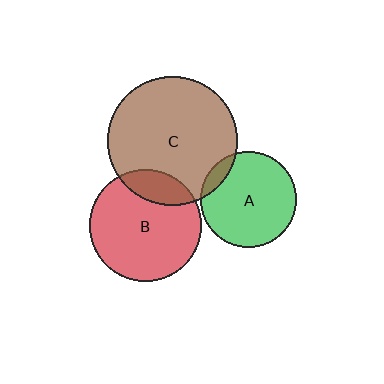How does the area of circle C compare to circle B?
Approximately 1.3 times.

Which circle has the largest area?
Circle C (brown).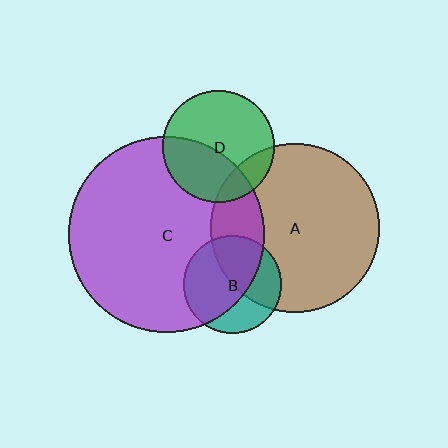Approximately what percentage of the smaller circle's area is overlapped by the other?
Approximately 40%.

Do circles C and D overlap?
Yes.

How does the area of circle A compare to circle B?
Approximately 3.0 times.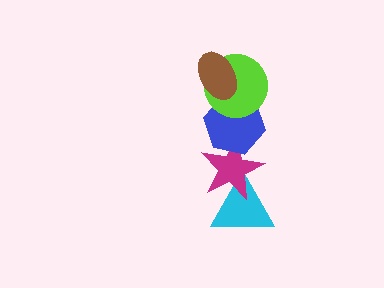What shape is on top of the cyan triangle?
The magenta star is on top of the cyan triangle.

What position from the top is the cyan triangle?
The cyan triangle is 5th from the top.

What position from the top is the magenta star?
The magenta star is 4th from the top.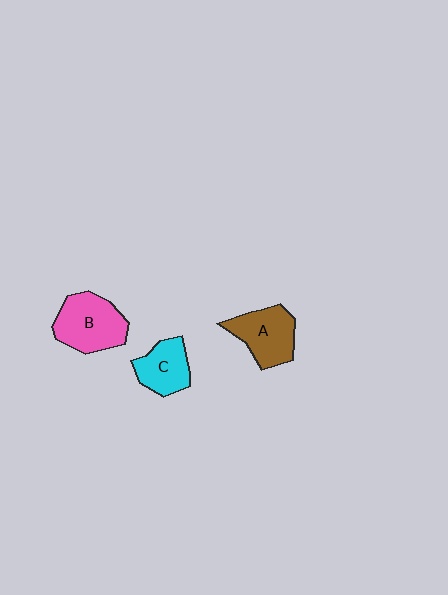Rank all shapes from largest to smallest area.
From largest to smallest: B (pink), A (brown), C (cyan).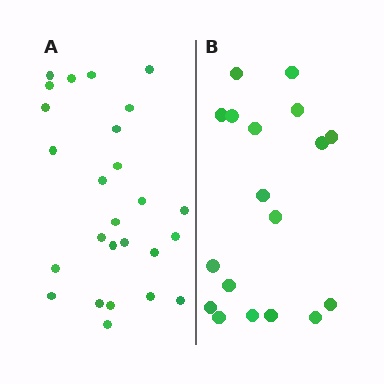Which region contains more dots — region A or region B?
Region A (the left region) has more dots.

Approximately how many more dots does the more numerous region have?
Region A has roughly 8 or so more dots than region B.